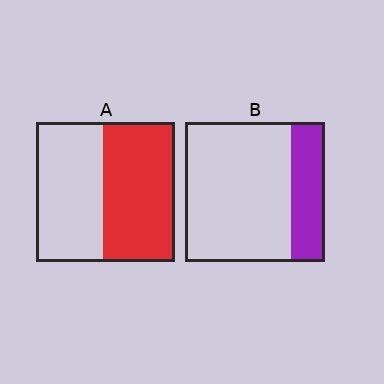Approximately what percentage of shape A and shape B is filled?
A is approximately 50% and B is approximately 25%.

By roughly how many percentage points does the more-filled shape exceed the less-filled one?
By roughly 30 percentage points (A over B).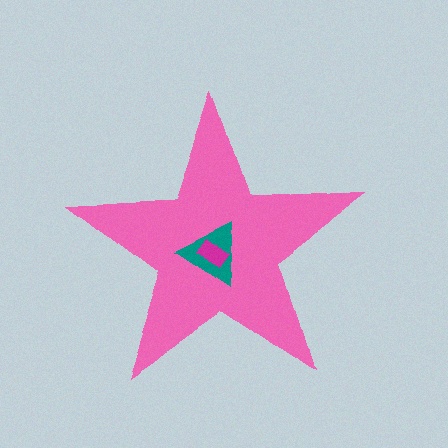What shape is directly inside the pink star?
The teal triangle.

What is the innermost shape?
The magenta rectangle.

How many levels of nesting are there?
3.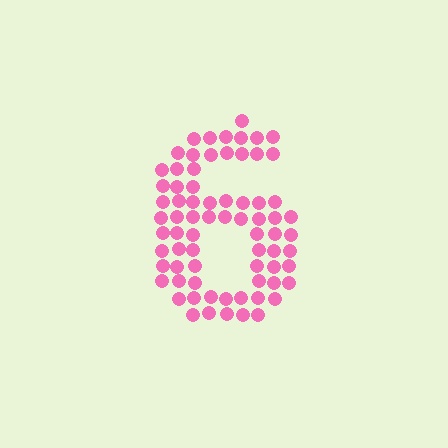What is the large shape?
The large shape is the digit 6.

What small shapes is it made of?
It is made of small circles.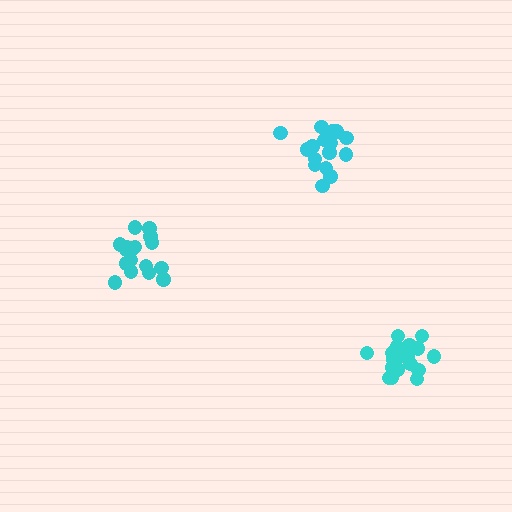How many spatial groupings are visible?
There are 3 spatial groupings.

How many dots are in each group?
Group 1: 20 dots, Group 2: 16 dots, Group 3: 18 dots (54 total).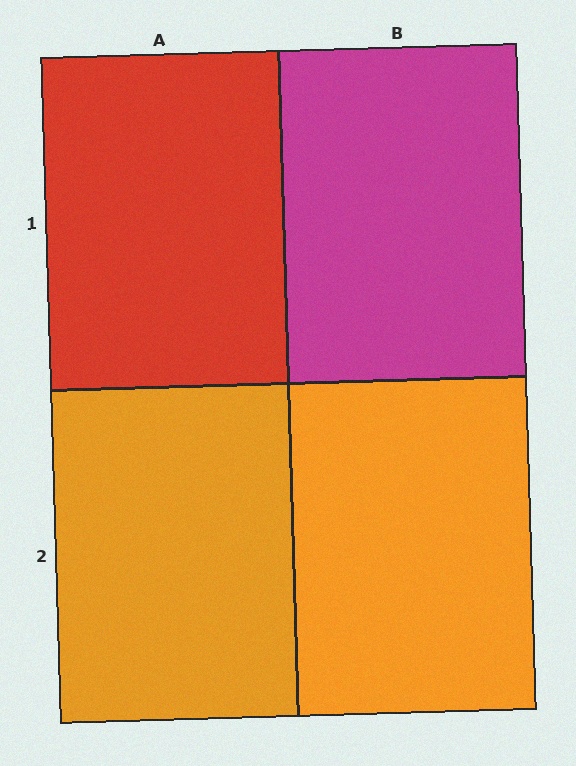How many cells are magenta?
1 cell is magenta.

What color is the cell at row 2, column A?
Orange.